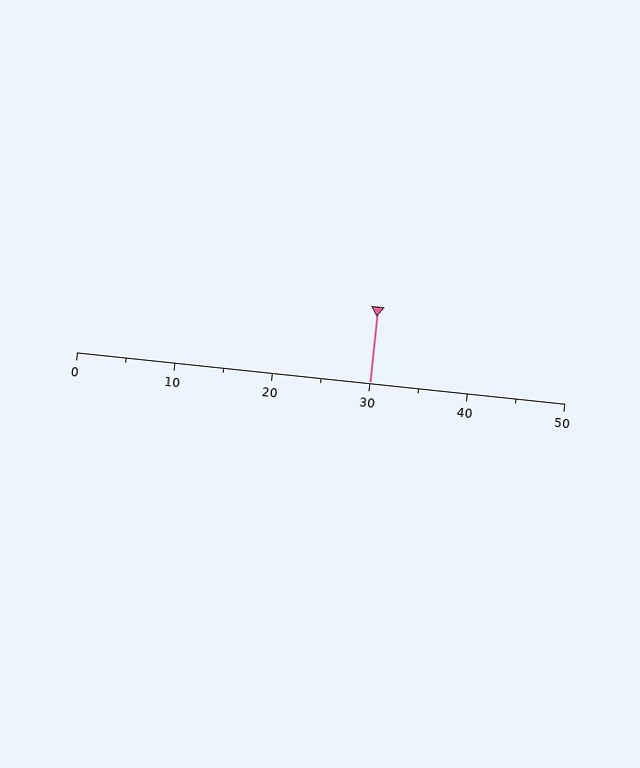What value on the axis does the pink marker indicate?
The marker indicates approximately 30.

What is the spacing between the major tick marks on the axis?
The major ticks are spaced 10 apart.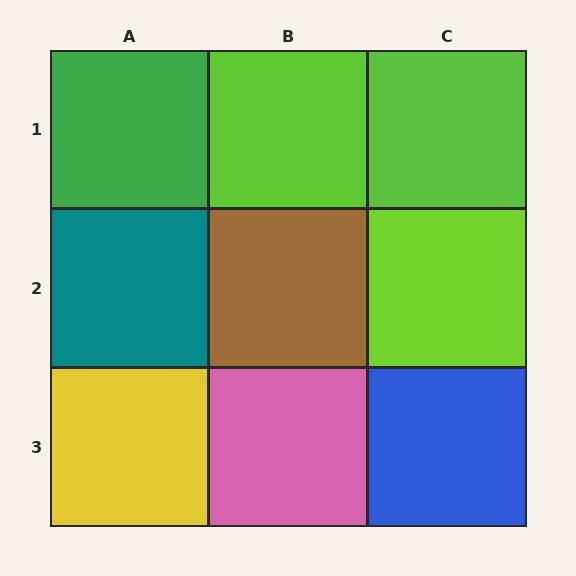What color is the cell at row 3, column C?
Blue.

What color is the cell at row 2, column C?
Lime.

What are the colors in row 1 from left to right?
Green, lime, lime.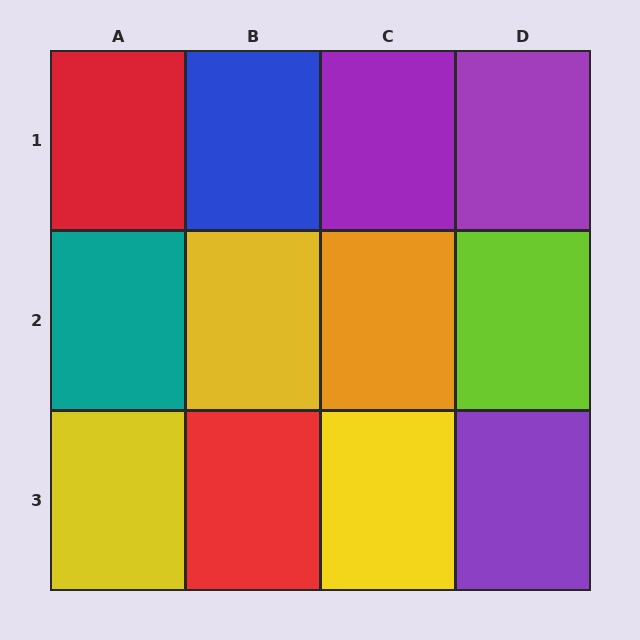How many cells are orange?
1 cell is orange.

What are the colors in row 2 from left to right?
Teal, yellow, orange, lime.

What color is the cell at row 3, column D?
Purple.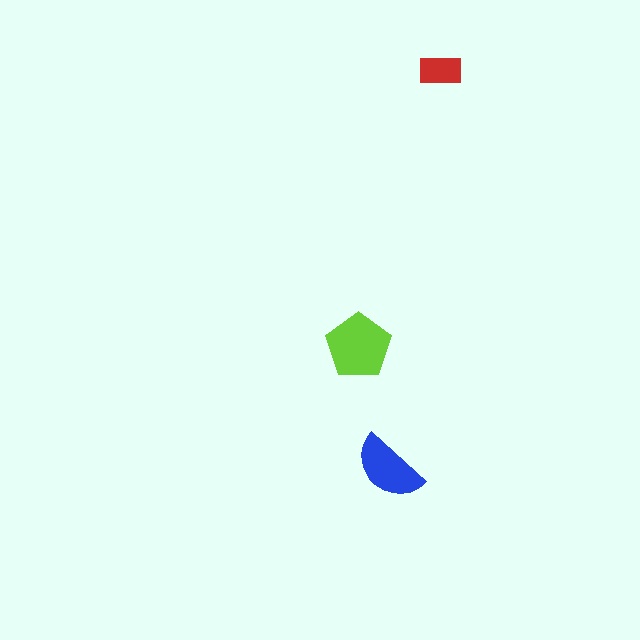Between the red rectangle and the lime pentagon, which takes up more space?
The lime pentagon.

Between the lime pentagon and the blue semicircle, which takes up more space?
The lime pentagon.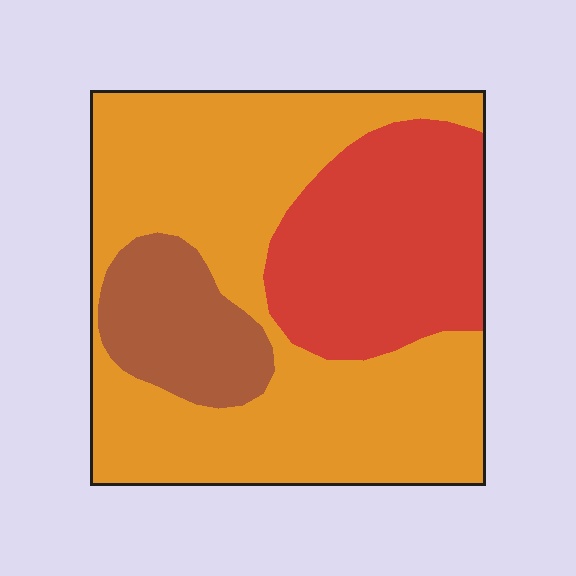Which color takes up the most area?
Orange, at roughly 60%.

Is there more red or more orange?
Orange.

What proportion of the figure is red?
Red covers roughly 25% of the figure.